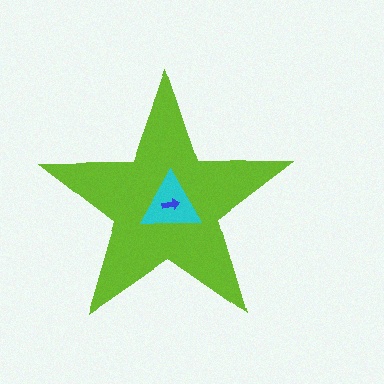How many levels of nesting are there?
3.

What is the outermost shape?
The lime star.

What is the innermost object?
The blue arrow.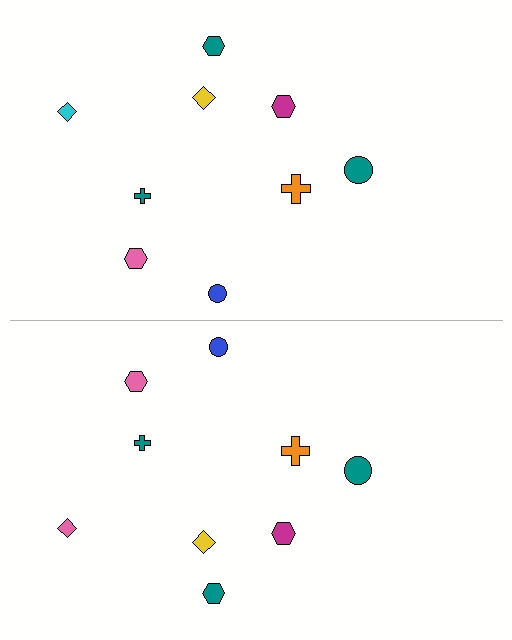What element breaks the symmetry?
The pink diamond on the bottom side breaks the symmetry — its mirror counterpart is cyan.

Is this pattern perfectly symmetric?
No, the pattern is not perfectly symmetric. The pink diamond on the bottom side breaks the symmetry — its mirror counterpart is cyan.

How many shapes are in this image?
There are 18 shapes in this image.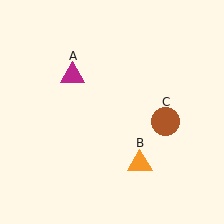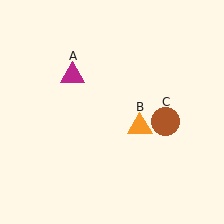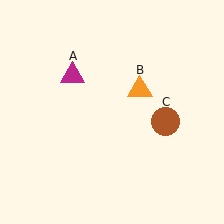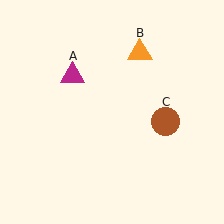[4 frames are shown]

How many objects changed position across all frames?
1 object changed position: orange triangle (object B).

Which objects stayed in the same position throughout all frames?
Magenta triangle (object A) and brown circle (object C) remained stationary.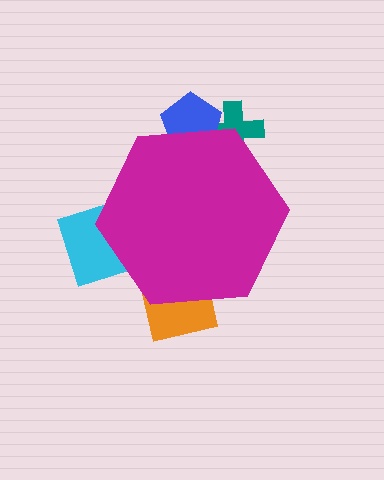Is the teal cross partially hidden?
Yes, the teal cross is partially hidden behind the magenta hexagon.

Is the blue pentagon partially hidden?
Yes, the blue pentagon is partially hidden behind the magenta hexagon.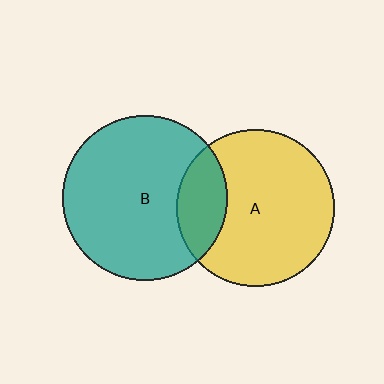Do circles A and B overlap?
Yes.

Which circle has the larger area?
Circle B (teal).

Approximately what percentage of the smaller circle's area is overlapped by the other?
Approximately 20%.